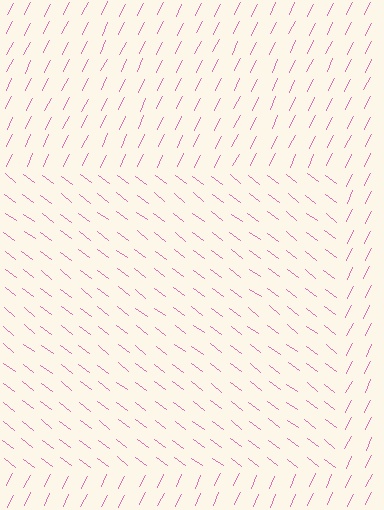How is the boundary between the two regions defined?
The boundary is defined purely by a change in line orientation (approximately 79 degrees difference). All lines are the same color and thickness.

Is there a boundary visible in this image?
Yes, there is a texture boundary formed by a change in line orientation.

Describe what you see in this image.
The image is filled with small pink line segments. A rectangle region in the image has lines oriented differently from the surrounding lines, creating a visible texture boundary.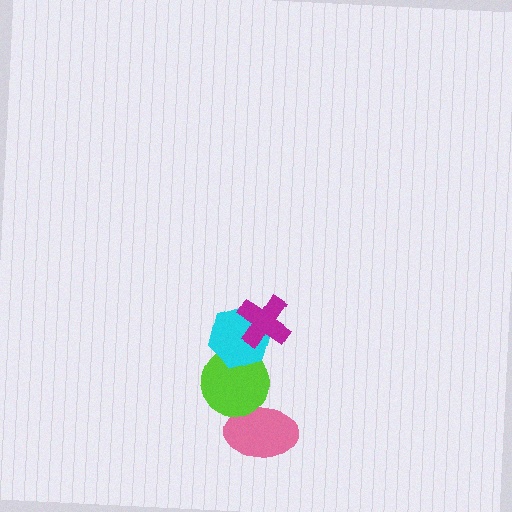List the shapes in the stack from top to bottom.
From top to bottom: the magenta cross, the cyan hexagon, the lime circle, the pink ellipse.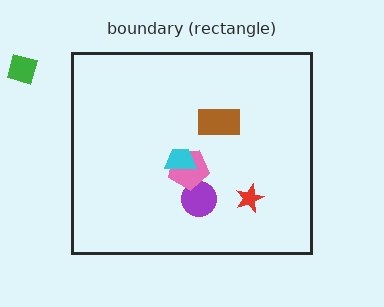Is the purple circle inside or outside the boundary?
Inside.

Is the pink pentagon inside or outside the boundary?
Inside.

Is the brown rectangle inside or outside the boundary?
Inside.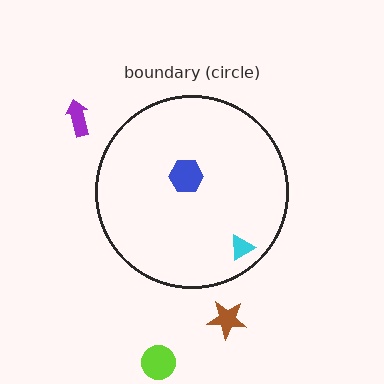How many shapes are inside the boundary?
2 inside, 3 outside.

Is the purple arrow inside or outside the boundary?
Outside.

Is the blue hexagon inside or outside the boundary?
Inside.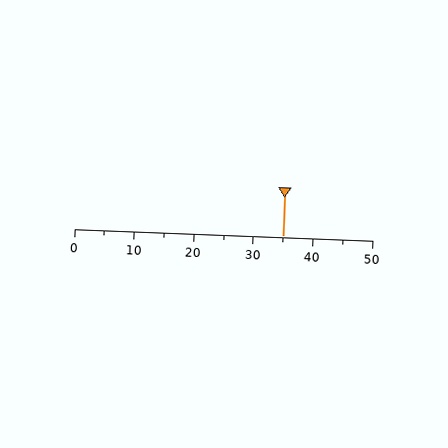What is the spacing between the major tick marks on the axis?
The major ticks are spaced 10 apart.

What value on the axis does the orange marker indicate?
The marker indicates approximately 35.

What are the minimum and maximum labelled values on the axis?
The axis runs from 0 to 50.